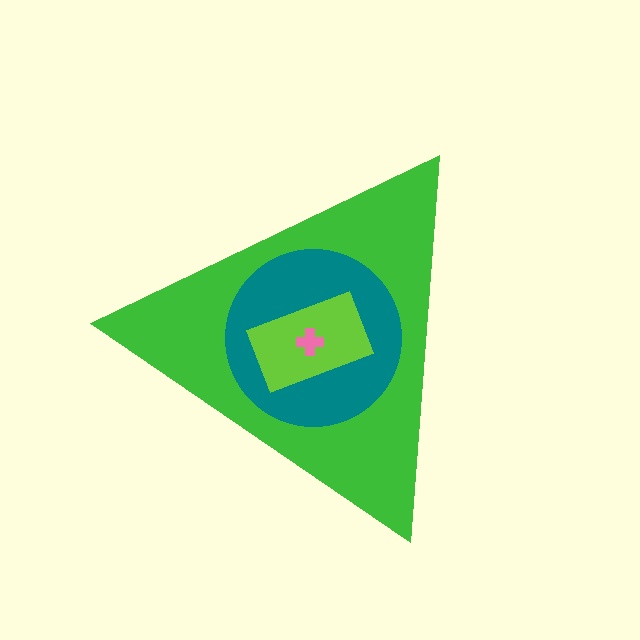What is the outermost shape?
The green triangle.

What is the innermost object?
The pink cross.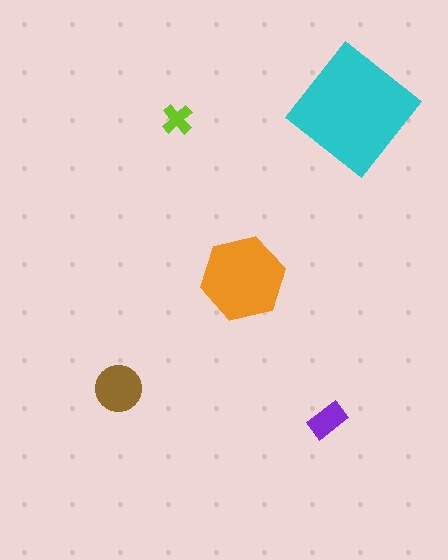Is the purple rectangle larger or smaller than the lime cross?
Larger.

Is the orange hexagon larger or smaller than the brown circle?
Larger.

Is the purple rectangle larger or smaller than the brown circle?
Smaller.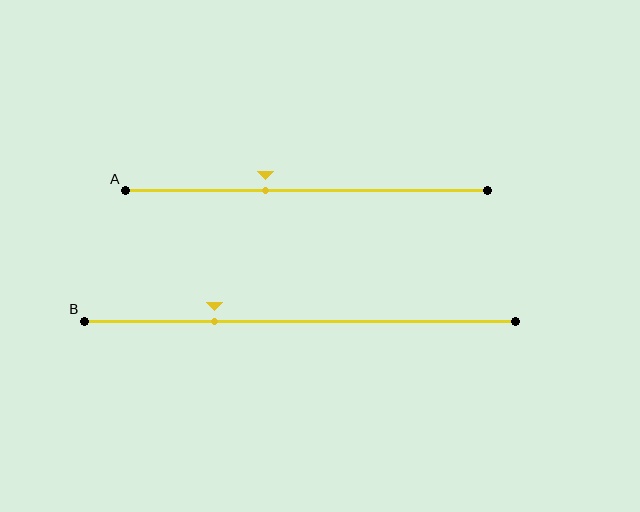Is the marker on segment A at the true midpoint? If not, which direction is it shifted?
No, the marker on segment A is shifted to the left by about 11% of the segment length.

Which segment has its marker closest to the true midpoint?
Segment A has its marker closest to the true midpoint.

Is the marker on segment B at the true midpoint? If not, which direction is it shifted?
No, the marker on segment B is shifted to the left by about 20% of the segment length.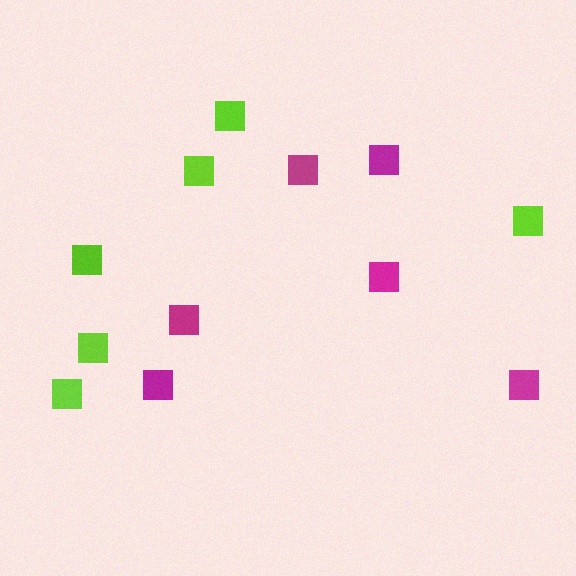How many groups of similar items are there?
There are 2 groups: one group of magenta squares (6) and one group of lime squares (6).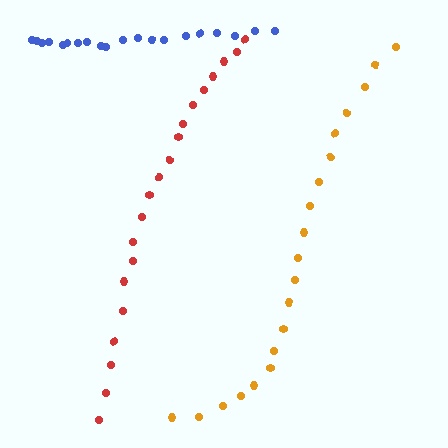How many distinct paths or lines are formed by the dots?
There are 3 distinct paths.